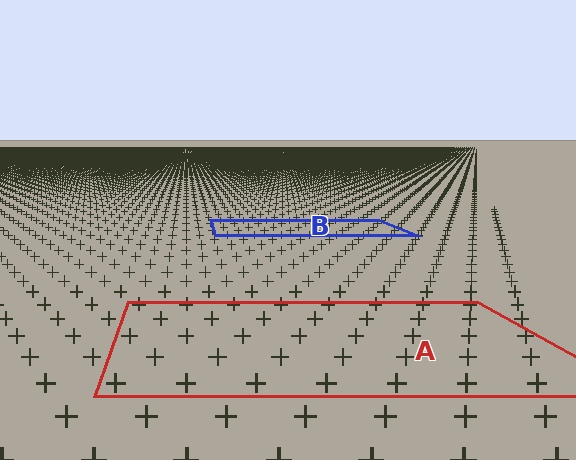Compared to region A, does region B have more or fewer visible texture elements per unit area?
Region B has more texture elements per unit area — they are packed more densely because it is farther away.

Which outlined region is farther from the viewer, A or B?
Region B is farther from the viewer — the texture elements inside it appear smaller and more densely packed.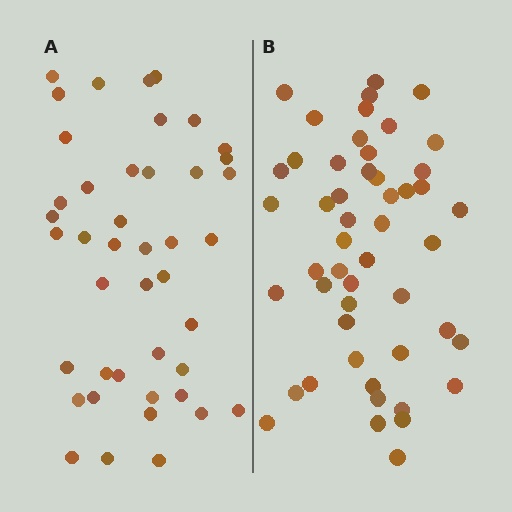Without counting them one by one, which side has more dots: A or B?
Region B (the right region) has more dots.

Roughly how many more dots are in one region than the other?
Region B has roughly 8 or so more dots than region A.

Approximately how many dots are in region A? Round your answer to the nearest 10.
About 40 dots. (The exact count is 43, which rounds to 40.)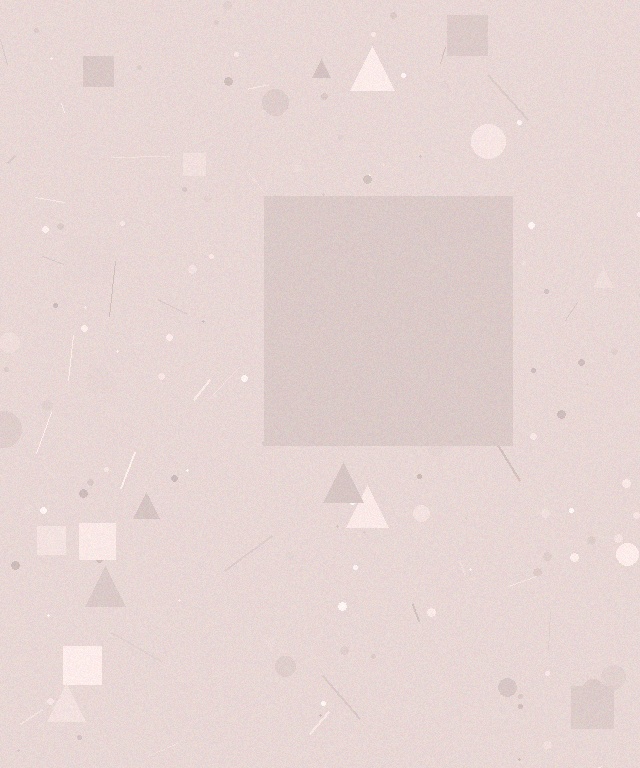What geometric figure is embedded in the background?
A square is embedded in the background.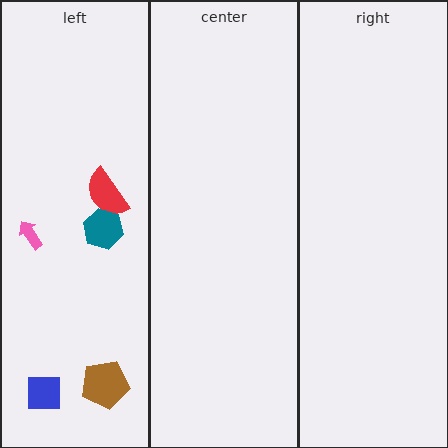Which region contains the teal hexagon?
The left region.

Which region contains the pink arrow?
The left region.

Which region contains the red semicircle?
The left region.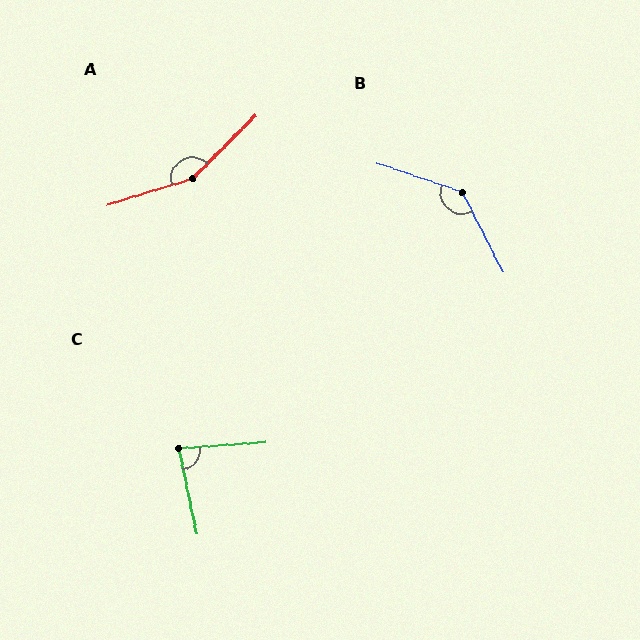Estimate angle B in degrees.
Approximately 136 degrees.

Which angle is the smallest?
C, at approximately 82 degrees.